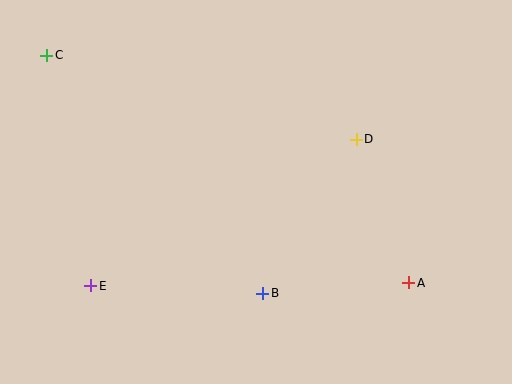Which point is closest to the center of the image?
Point B at (263, 293) is closest to the center.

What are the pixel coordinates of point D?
Point D is at (356, 139).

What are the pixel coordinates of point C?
Point C is at (47, 55).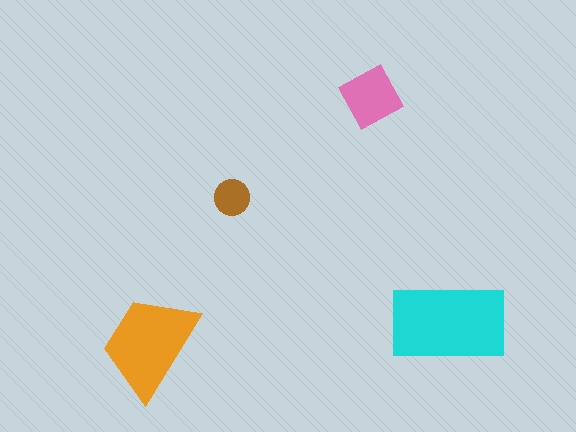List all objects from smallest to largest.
The brown circle, the pink square, the orange trapezoid, the cyan rectangle.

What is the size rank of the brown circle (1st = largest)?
4th.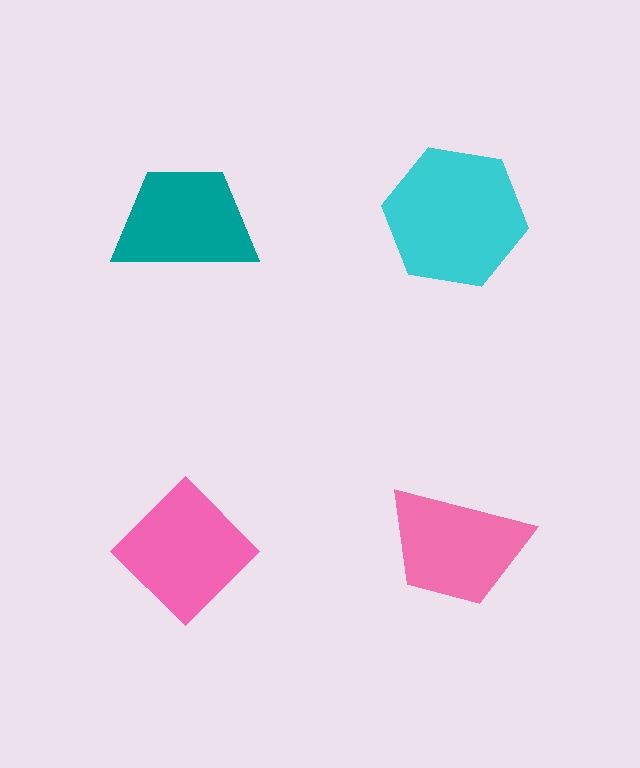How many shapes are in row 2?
2 shapes.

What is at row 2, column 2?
A pink trapezoid.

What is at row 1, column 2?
A cyan hexagon.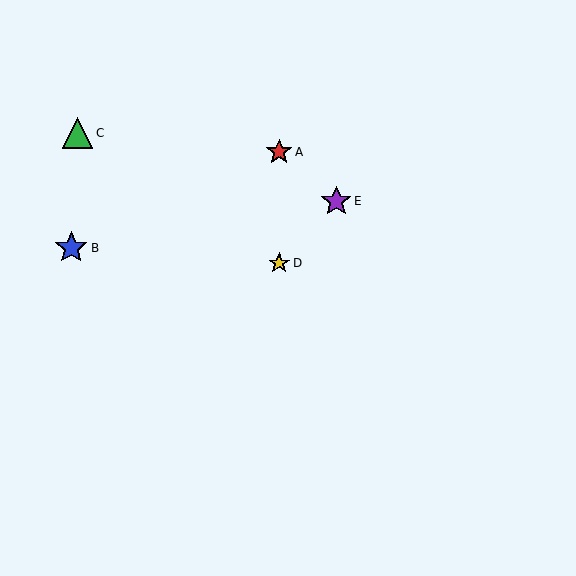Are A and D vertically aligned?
Yes, both are at x≈279.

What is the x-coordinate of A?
Object A is at x≈279.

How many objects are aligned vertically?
2 objects (A, D) are aligned vertically.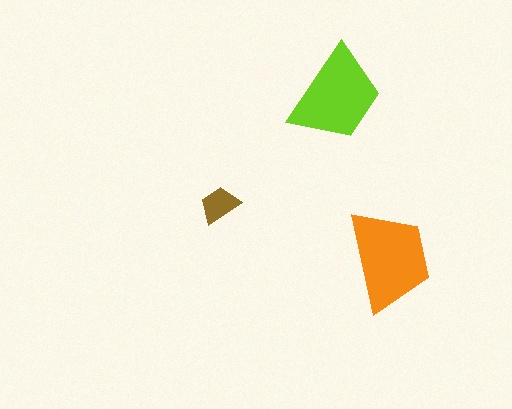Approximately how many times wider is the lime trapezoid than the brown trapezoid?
About 2.5 times wider.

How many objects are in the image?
There are 3 objects in the image.